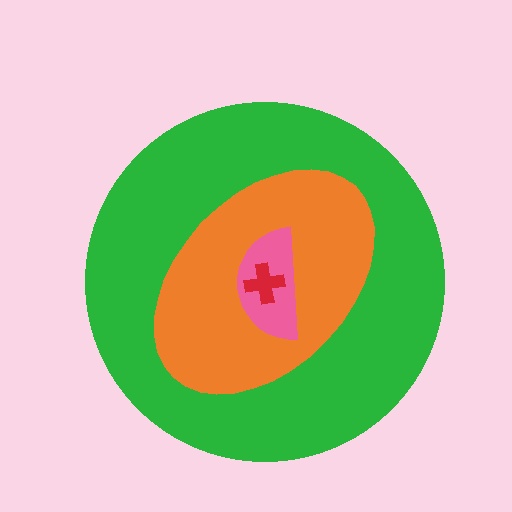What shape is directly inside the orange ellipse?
The pink semicircle.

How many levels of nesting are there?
4.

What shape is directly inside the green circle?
The orange ellipse.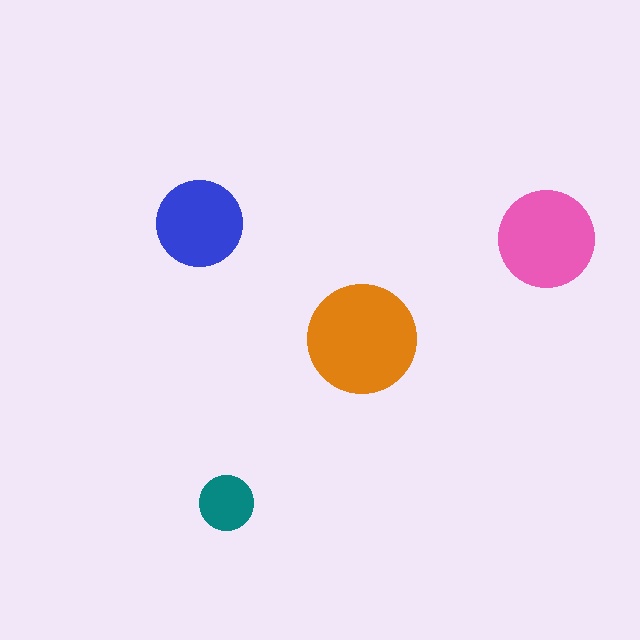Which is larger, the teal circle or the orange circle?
The orange one.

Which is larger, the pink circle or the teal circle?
The pink one.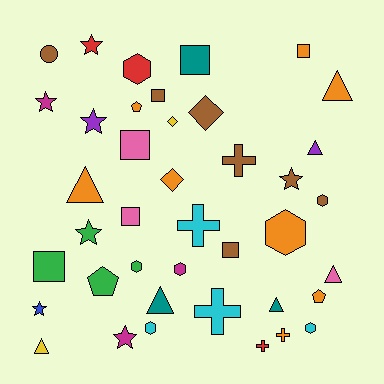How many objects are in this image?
There are 40 objects.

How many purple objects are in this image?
There are 2 purple objects.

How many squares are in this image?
There are 7 squares.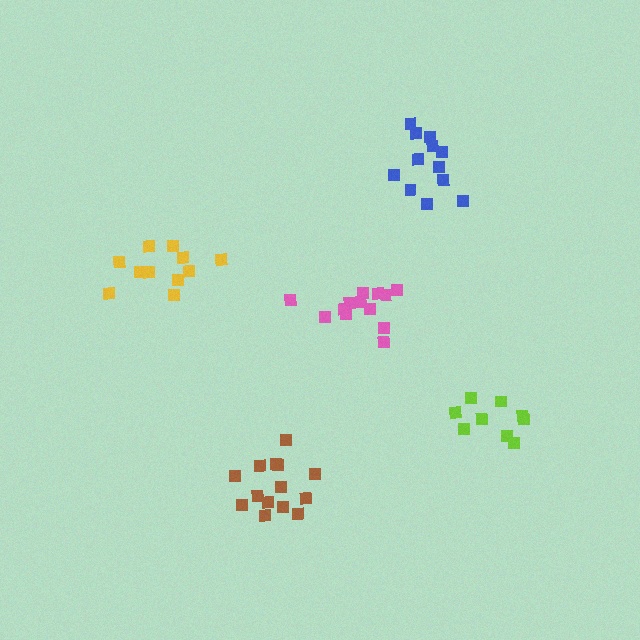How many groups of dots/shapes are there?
There are 5 groups.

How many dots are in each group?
Group 1: 9 dots, Group 2: 11 dots, Group 3: 12 dots, Group 4: 13 dots, Group 5: 14 dots (59 total).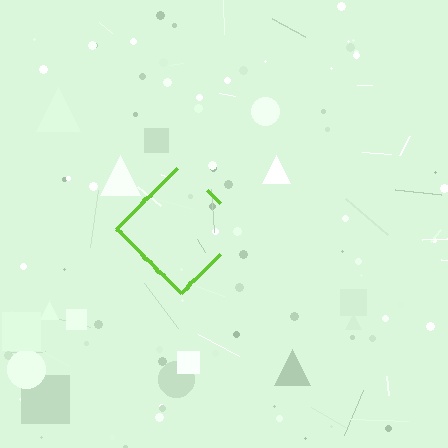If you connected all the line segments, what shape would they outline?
They would outline a diamond.